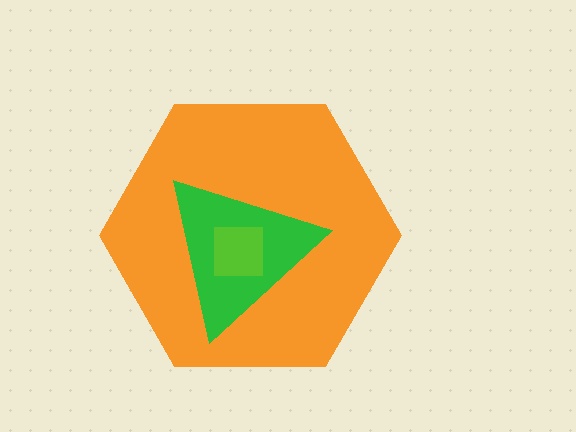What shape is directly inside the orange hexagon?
The green triangle.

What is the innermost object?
The lime square.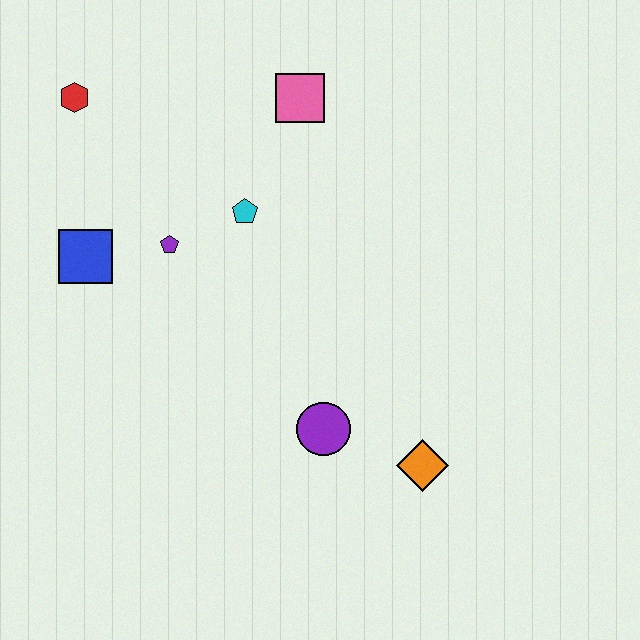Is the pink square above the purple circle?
Yes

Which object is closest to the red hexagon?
The blue square is closest to the red hexagon.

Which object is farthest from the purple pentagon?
The orange diamond is farthest from the purple pentagon.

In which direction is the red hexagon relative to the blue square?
The red hexagon is above the blue square.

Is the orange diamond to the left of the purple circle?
No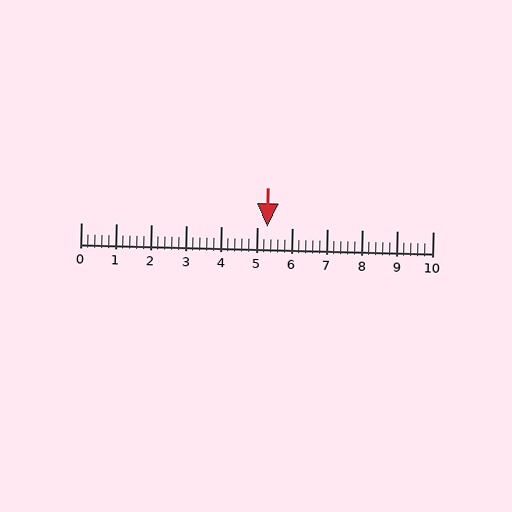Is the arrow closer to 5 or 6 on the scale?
The arrow is closer to 5.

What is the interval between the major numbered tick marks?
The major tick marks are spaced 1 units apart.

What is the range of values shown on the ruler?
The ruler shows values from 0 to 10.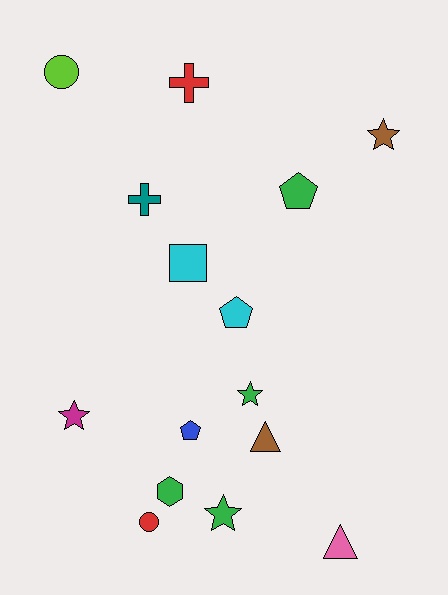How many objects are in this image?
There are 15 objects.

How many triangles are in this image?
There are 2 triangles.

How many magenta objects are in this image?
There is 1 magenta object.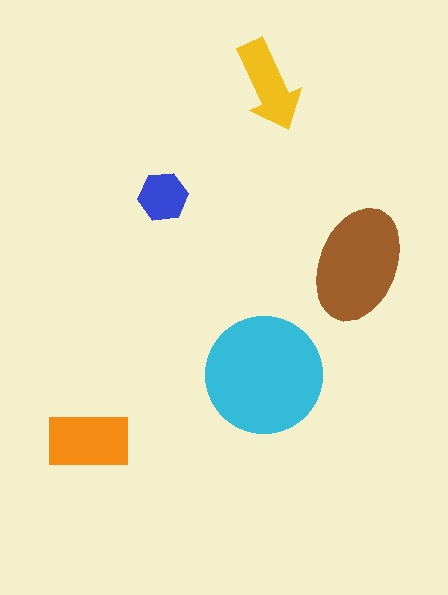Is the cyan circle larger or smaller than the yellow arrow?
Larger.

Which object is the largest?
The cyan circle.